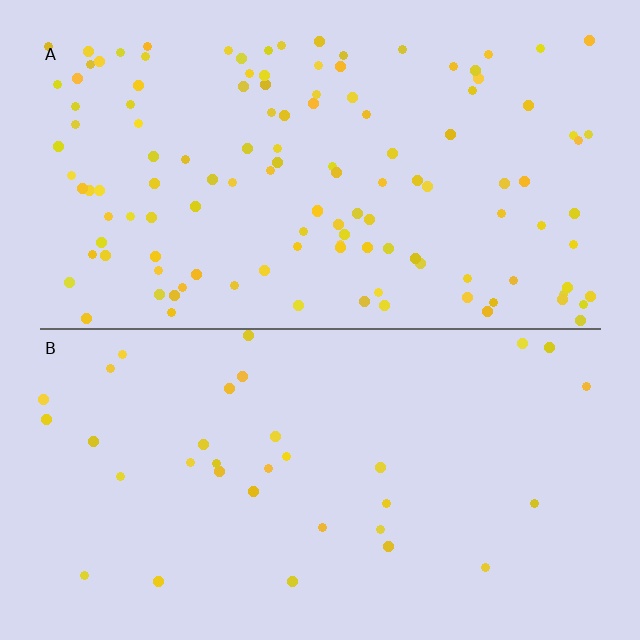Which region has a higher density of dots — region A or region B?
A (the top).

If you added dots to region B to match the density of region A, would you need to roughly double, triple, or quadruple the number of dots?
Approximately quadruple.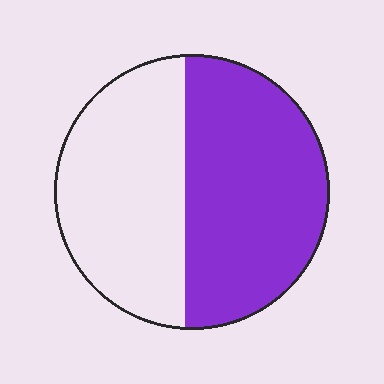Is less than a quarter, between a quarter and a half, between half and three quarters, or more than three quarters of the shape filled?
Between half and three quarters.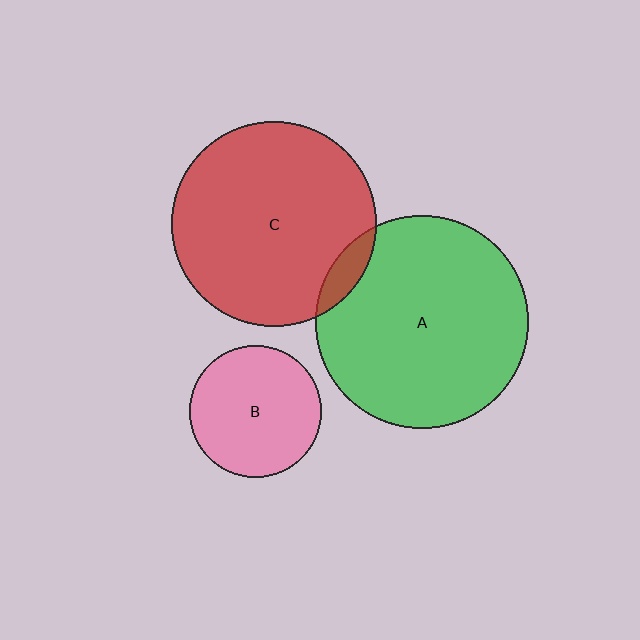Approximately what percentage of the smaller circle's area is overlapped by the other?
Approximately 5%.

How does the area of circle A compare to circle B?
Approximately 2.6 times.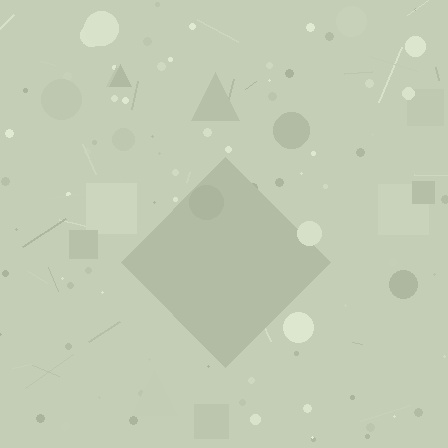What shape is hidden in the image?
A diamond is hidden in the image.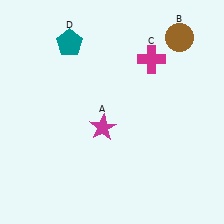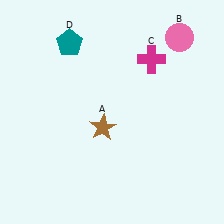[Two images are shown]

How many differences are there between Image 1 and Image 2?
There are 2 differences between the two images.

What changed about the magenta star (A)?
In Image 1, A is magenta. In Image 2, it changed to brown.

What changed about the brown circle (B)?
In Image 1, B is brown. In Image 2, it changed to pink.